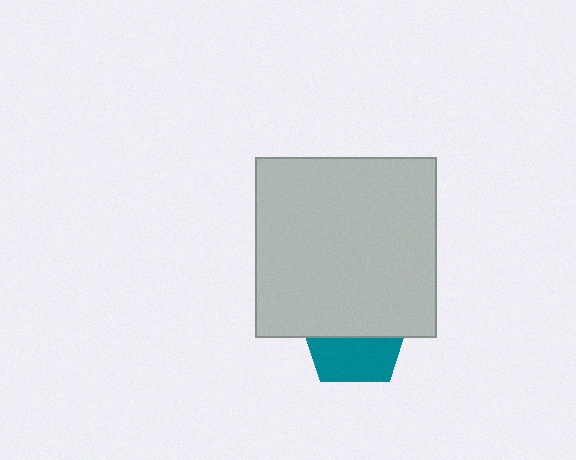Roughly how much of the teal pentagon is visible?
A small part of it is visible (roughly 45%).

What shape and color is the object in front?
The object in front is a light gray rectangle.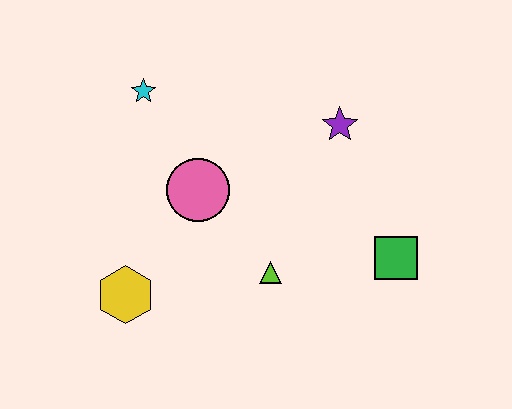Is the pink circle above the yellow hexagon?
Yes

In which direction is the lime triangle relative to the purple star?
The lime triangle is below the purple star.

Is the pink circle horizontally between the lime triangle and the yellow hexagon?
Yes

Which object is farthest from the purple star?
The yellow hexagon is farthest from the purple star.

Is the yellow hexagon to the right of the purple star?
No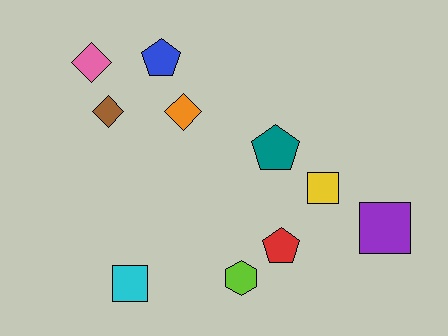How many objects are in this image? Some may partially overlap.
There are 10 objects.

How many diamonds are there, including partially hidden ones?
There are 3 diamonds.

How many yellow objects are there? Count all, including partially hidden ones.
There is 1 yellow object.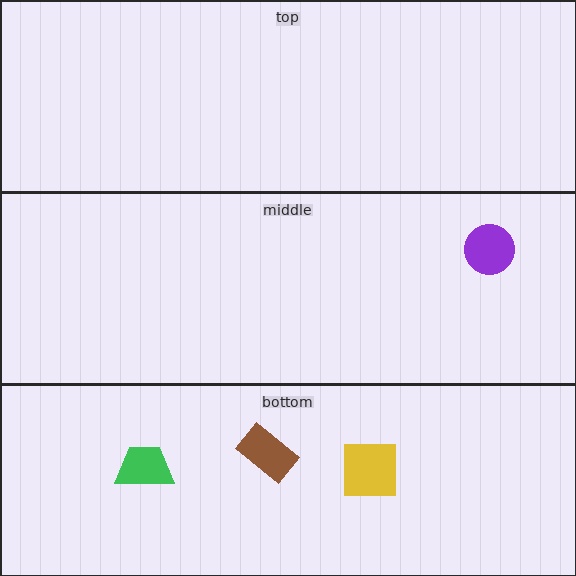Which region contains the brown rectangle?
The bottom region.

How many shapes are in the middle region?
1.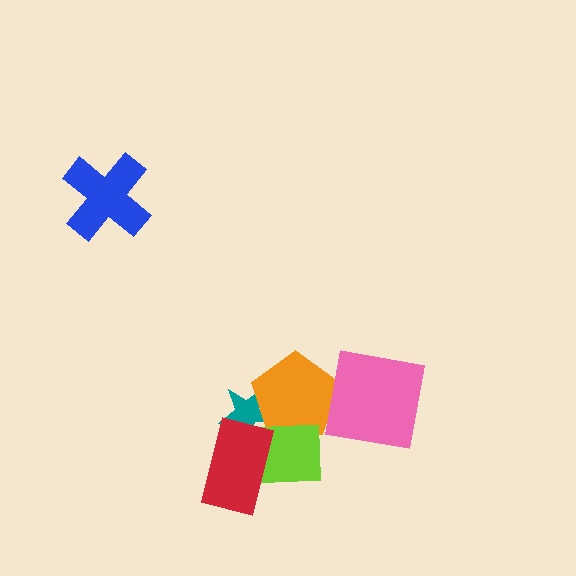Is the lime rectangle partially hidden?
Yes, it is partially covered by another shape.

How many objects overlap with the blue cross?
0 objects overlap with the blue cross.